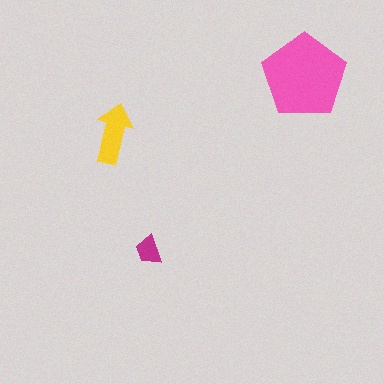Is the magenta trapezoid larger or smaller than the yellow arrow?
Smaller.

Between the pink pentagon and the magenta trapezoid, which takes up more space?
The pink pentagon.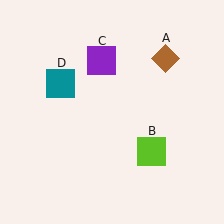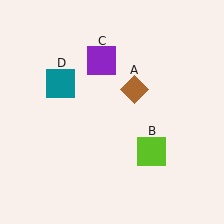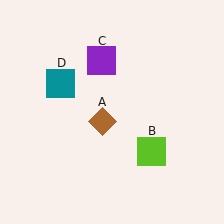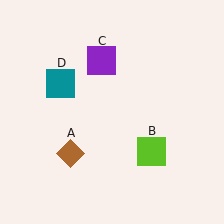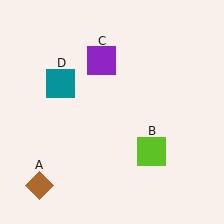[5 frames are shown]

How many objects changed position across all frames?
1 object changed position: brown diamond (object A).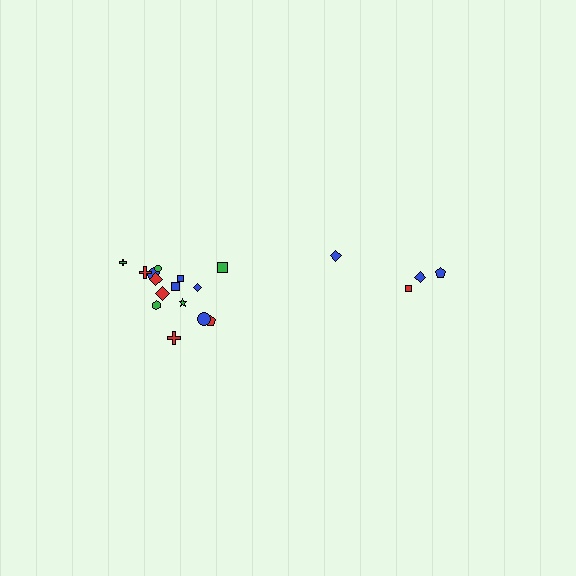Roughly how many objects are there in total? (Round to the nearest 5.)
Roughly 20 objects in total.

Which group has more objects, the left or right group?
The left group.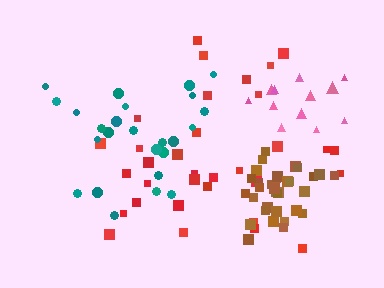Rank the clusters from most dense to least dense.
brown, teal, red, pink.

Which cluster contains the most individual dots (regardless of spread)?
Red (33).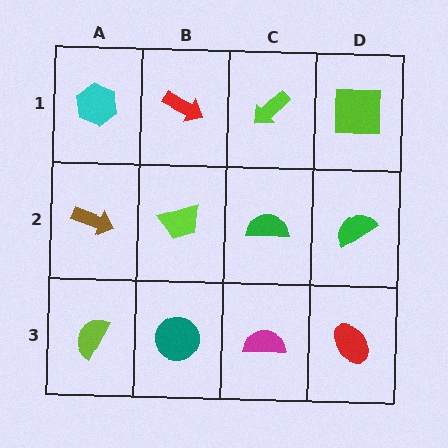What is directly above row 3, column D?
A green semicircle.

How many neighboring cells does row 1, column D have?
2.